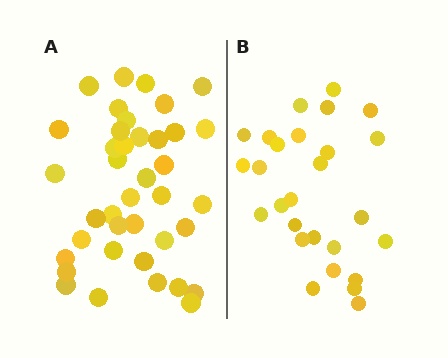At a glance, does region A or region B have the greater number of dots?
Region A (the left region) has more dots.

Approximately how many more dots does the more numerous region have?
Region A has roughly 12 or so more dots than region B.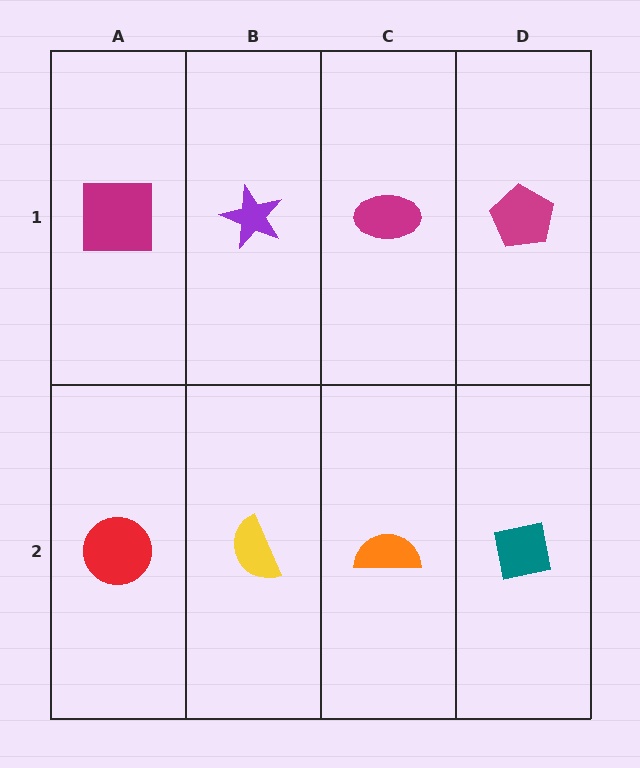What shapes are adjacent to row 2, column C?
A magenta ellipse (row 1, column C), a yellow semicircle (row 2, column B), a teal square (row 2, column D).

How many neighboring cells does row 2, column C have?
3.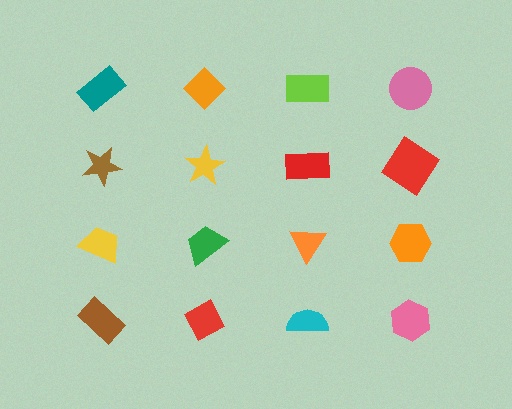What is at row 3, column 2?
A green trapezoid.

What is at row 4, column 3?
A cyan semicircle.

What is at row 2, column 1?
A brown star.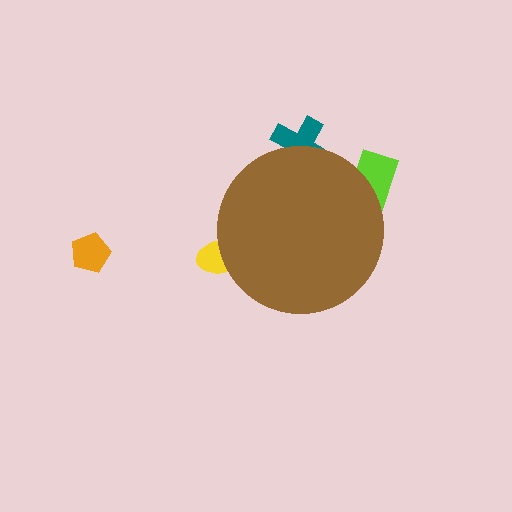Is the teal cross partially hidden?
Yes, the teal cross is partially hidden behind the brown circle.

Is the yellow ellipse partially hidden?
Yes, the yellow ellipse is partially hidden behind the brown circle.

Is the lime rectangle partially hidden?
Yes, the lime rectangle is partially hidden behind the brown circle.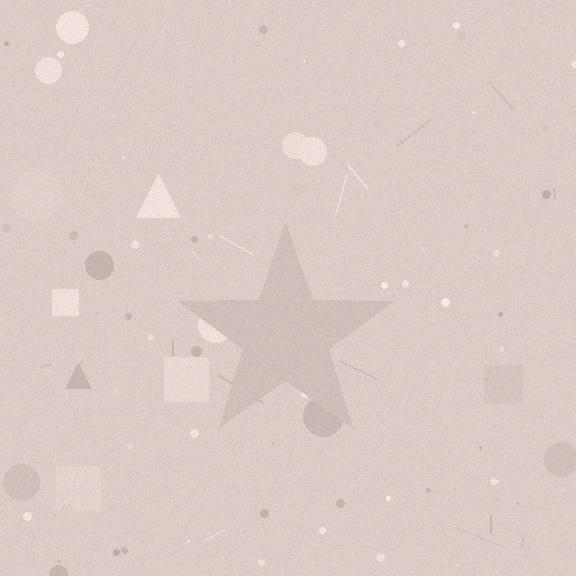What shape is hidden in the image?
A star is hidden in the image.